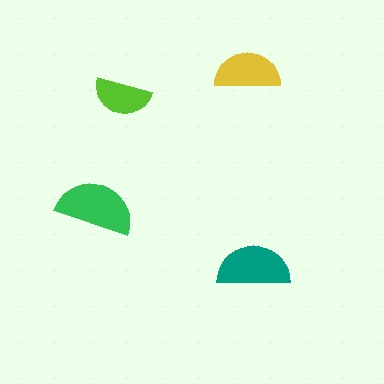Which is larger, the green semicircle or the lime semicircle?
The green one.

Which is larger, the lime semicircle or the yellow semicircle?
The yellow one.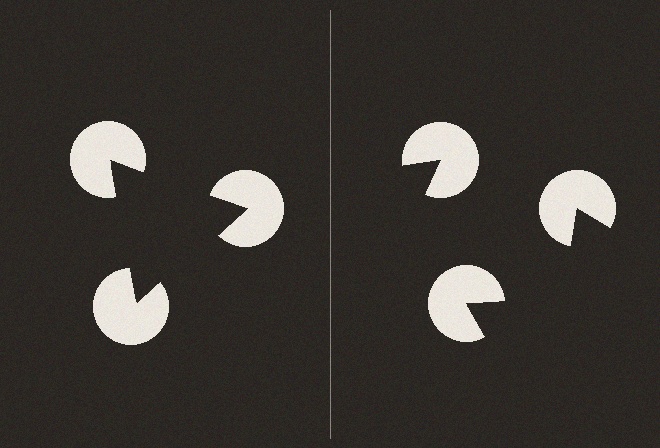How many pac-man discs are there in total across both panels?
6 — 3 on each side.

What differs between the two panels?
The pac-man discs are positioned identically on both sides; only the wedge orientations differ. On the left they align to a triangle; on the right they are misaligned.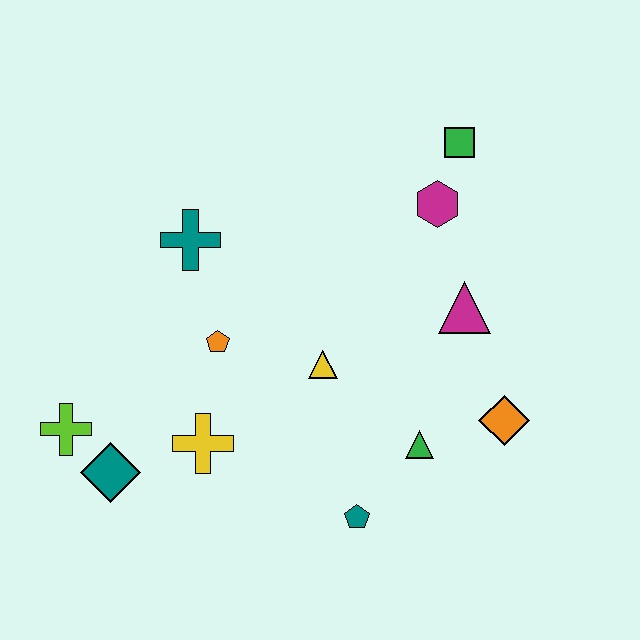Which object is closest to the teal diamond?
The lime cross is closest to the teal diamond.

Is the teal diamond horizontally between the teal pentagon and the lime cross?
Yes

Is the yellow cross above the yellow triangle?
No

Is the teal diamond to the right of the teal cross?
No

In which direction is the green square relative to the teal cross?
The green square is to the right of the teal cross.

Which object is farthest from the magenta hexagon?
The lime cross is farthest from the magenta hexagon.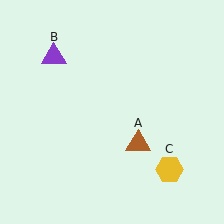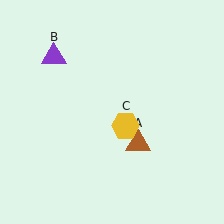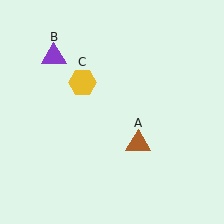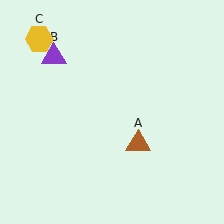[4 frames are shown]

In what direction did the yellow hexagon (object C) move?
The yellow hexagon (object C) moved up and to the left.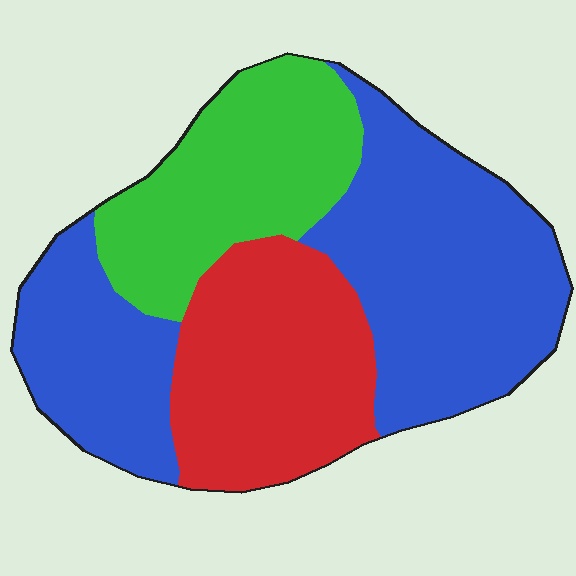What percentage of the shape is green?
Green takes up about one quarter (1/4) of the shape.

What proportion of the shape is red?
Red covers about 25% of the shape.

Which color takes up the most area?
Blue, at roughly 50%.